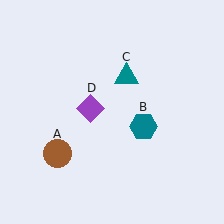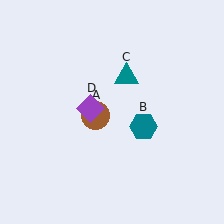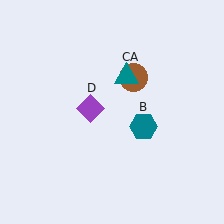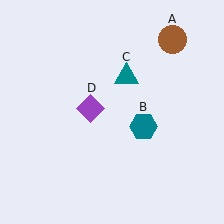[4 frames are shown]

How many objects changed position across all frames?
1 object changed position: brown circle (object A).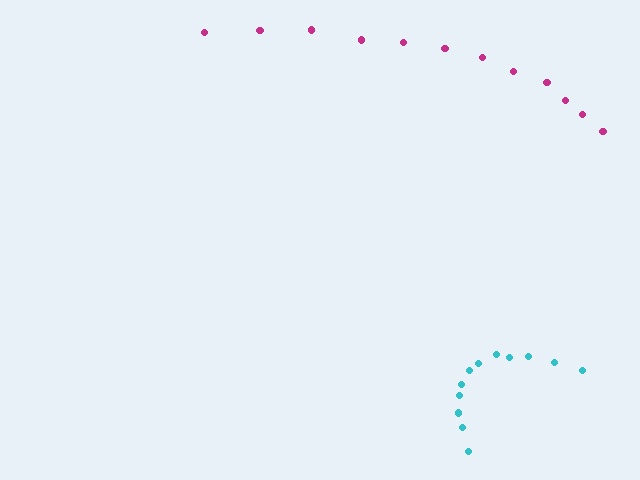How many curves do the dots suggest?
There are 2 distinct paths.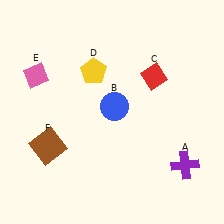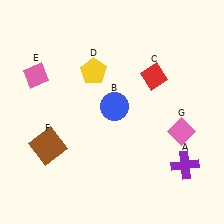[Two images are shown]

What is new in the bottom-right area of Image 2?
A pink diamond (G) was added in the bottom-right area of Image 2.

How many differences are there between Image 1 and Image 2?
There is 1 difference between the two images.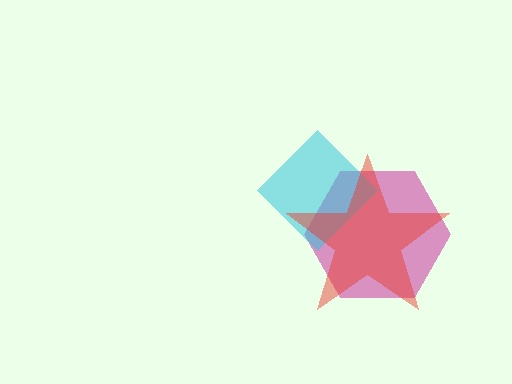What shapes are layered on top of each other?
The layered shapes are: a magenta hexagon, a cyan diamond, a red star.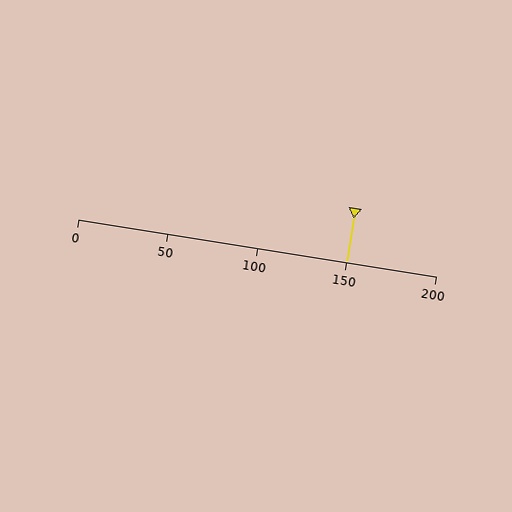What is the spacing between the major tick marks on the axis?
The major ticks are spaced 50 apart.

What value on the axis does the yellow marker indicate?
The marker indicates approximately 150.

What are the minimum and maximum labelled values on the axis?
The axis runs from 0 to 200.